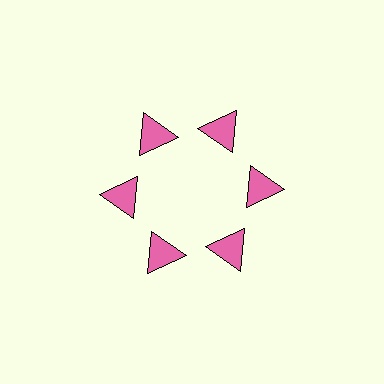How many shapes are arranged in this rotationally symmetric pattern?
There are 6 shapes, arranged in 6 groups of 1.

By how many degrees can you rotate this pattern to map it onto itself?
The pattern maps onto itself every 60 degrees of rotation.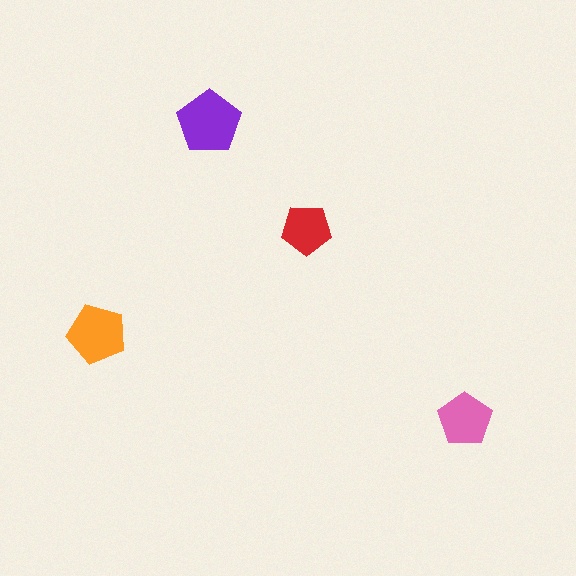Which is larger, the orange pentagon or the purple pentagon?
The purple one.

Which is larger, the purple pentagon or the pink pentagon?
The purple one.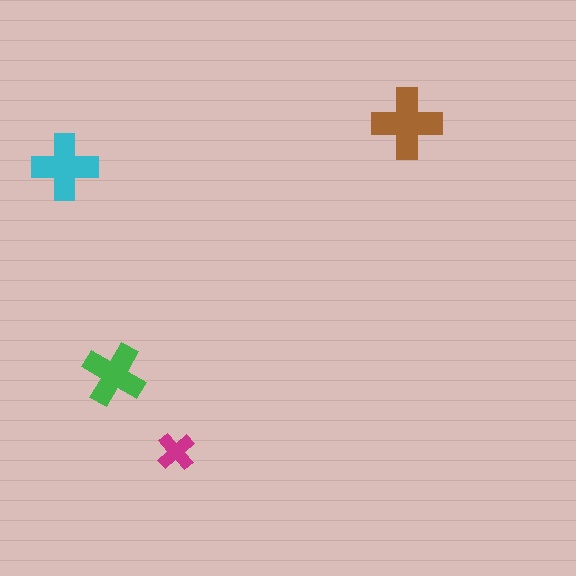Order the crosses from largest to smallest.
the brown one, the cyan one, the green one, the magenta one.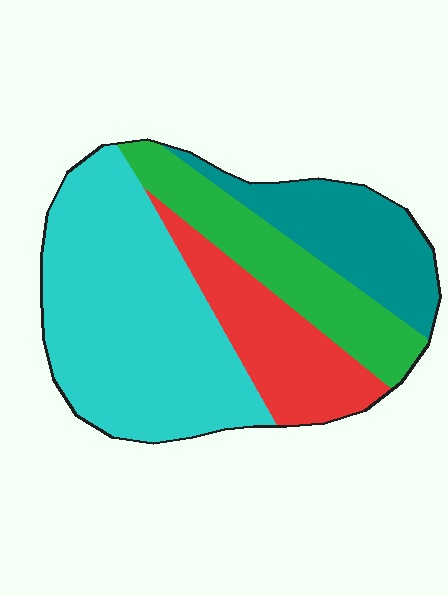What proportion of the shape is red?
Red covers 18% of the shape.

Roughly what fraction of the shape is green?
Green takes up about one fifth (1/5) of the shape.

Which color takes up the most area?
Cyan, at roughly 45%.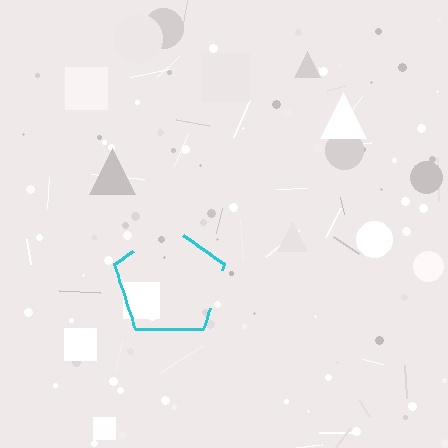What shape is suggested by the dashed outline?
The dashed outline suggests a pentagon.